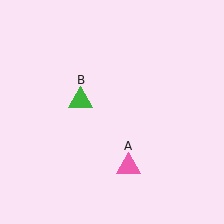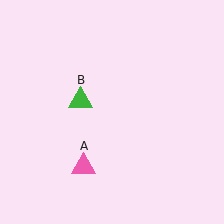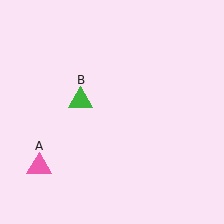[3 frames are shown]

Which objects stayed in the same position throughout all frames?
Green triangle (object B) remained stationary.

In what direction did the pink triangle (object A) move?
The pink triangle (object A) moved left.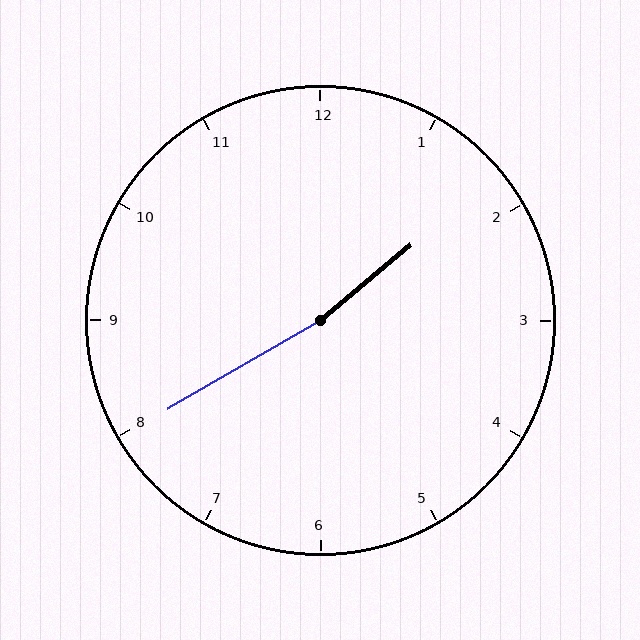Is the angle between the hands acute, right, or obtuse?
It is obtuse.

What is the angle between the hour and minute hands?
Approximately 170 degrees.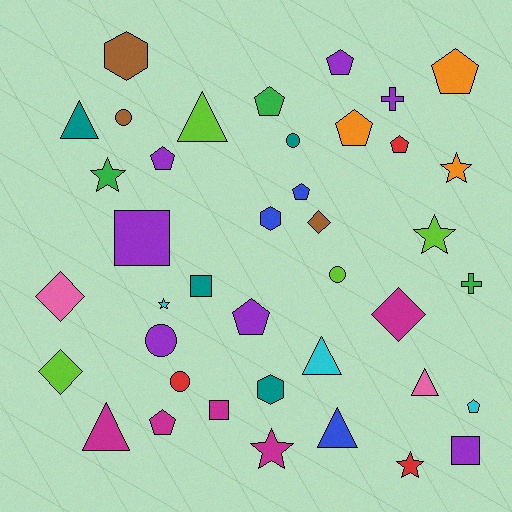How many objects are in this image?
There are 40 objects.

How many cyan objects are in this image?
There are 3 cyan objects.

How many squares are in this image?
There are 4 squares.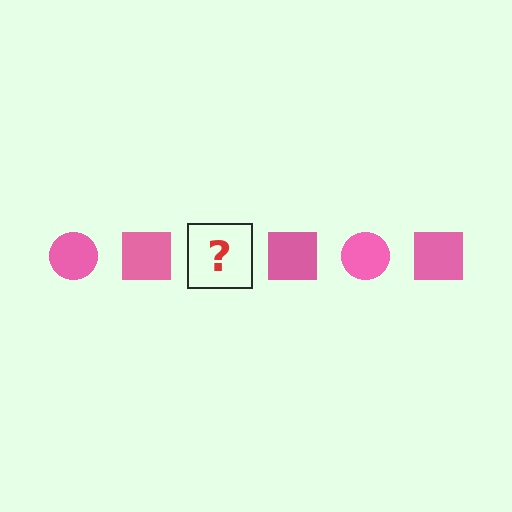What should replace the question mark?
The question mark should be replaced with a pink circle.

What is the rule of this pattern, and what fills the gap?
The rule is that the pattern cycles through circle, square shapes in pink. The gap should be filled with a pink circle.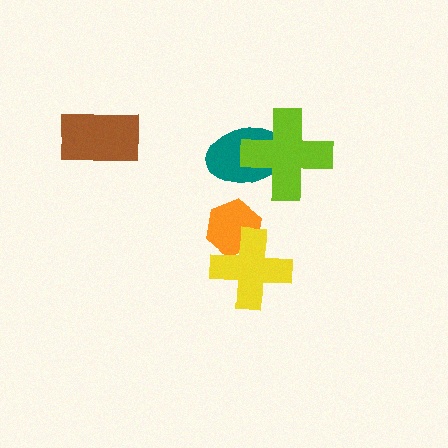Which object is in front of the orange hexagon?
The yellow cross is in front of the orange hexagon.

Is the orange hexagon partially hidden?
Yes, it is partially covered by another shape.